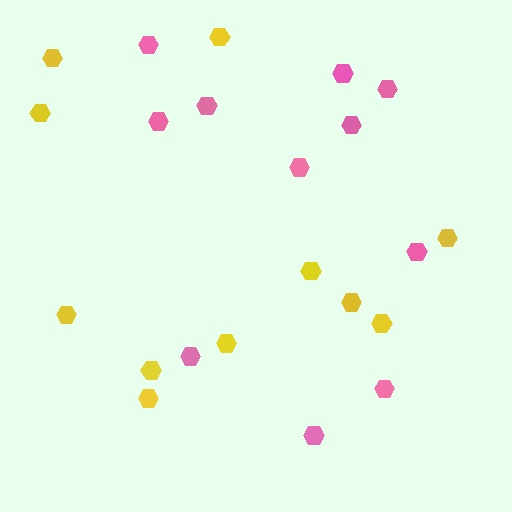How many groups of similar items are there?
There are 2 groups: one group of yellow hexagons (11) and one group of pink hexagons (11).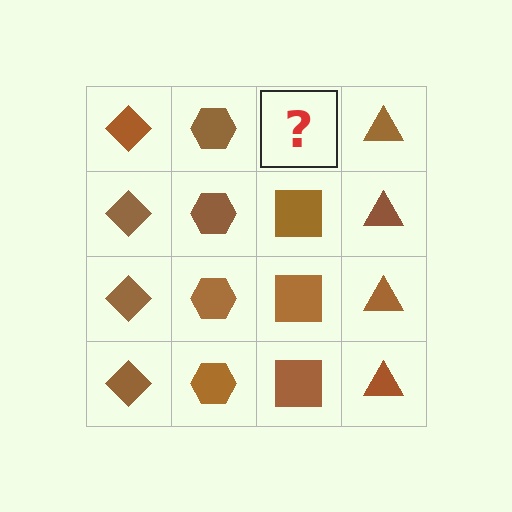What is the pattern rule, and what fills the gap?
The rule is that each column has a consistent shape. The gap should be filled with a brown square.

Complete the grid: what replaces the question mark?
The question mark should be replaced with a brown square.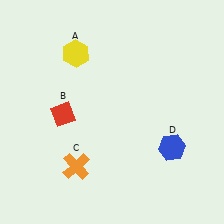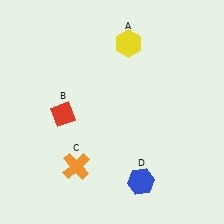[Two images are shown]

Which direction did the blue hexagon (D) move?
The blue hexagon (D) moved down.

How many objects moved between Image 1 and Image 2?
2 objects moved between the two images.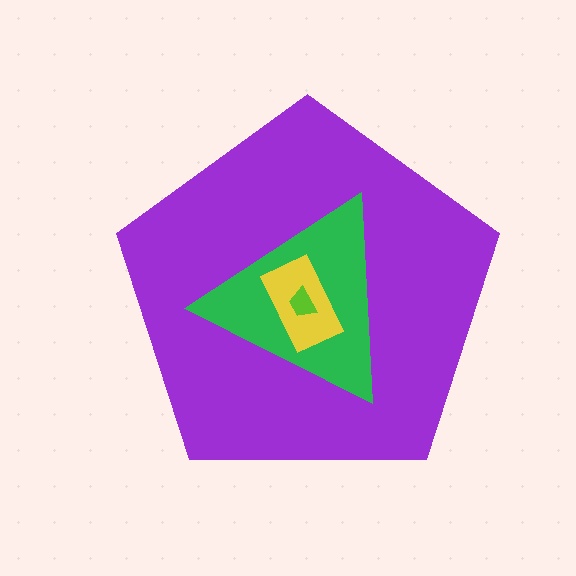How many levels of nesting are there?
4.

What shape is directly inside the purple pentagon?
The green triangle.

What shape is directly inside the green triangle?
The yellow rectangle.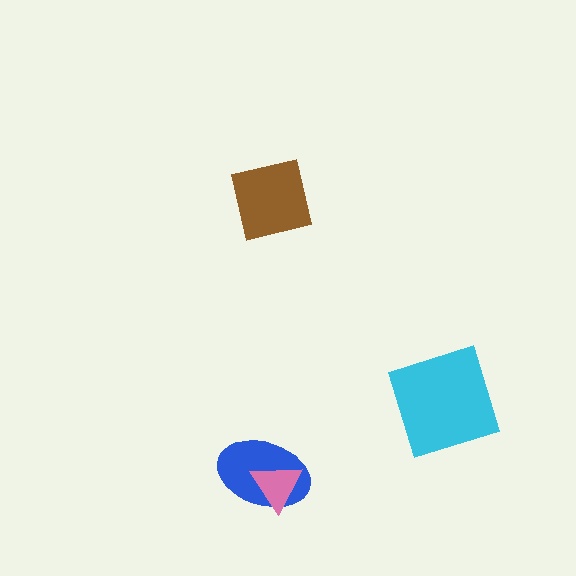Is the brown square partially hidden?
No, no other shape covers it.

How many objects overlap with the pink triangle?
1 object overlaps with the pink triangle.